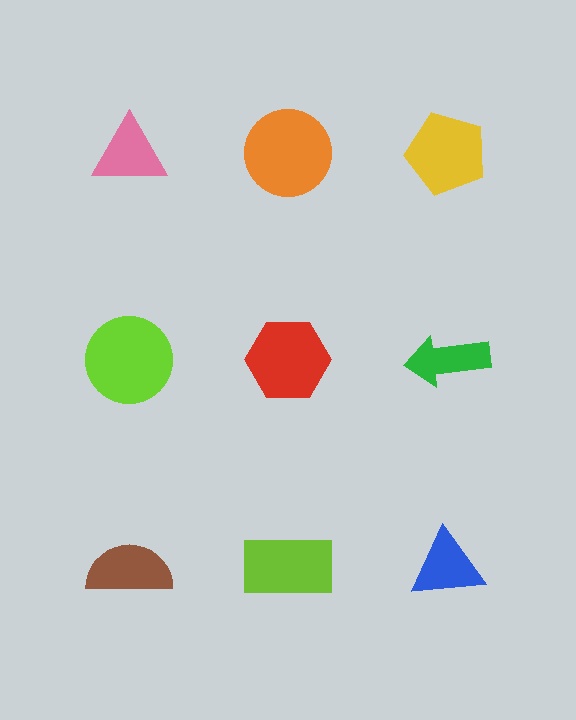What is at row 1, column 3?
A yellow pentagon.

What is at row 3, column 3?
A blue triangle.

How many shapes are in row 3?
3 shapes.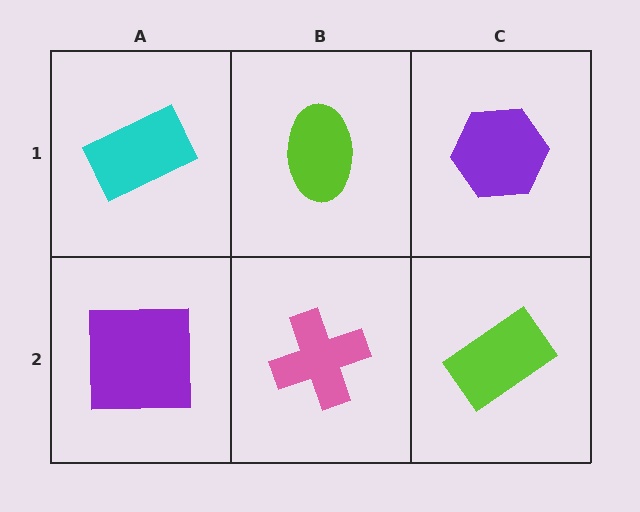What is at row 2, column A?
A purple square.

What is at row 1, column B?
A lime ellipse.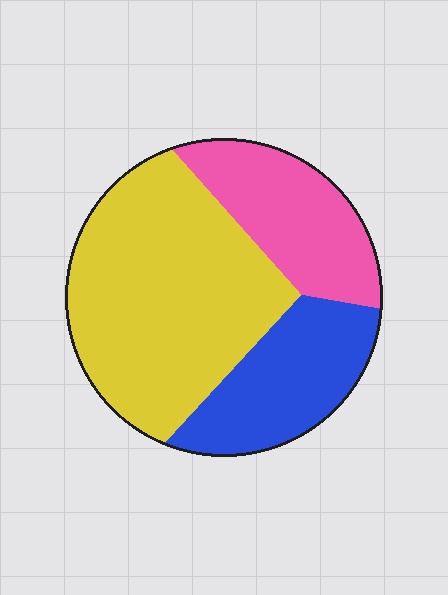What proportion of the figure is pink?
Pink covers about 25% of the figure.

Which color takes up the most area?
Yellow, at roughly 55%.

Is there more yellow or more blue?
Yellow.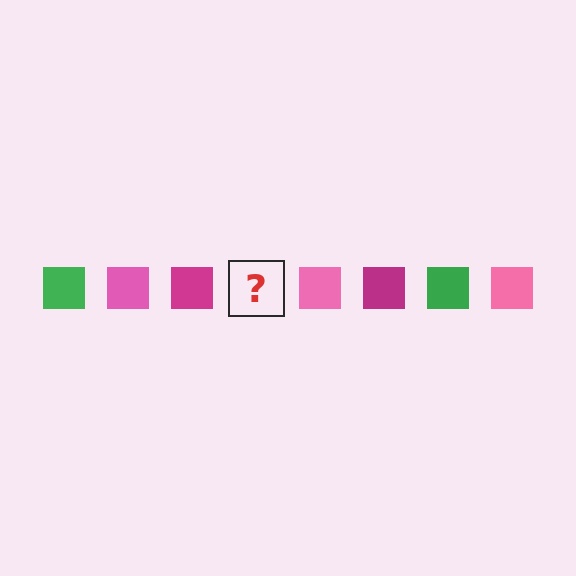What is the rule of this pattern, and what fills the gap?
The rule is that the pattern cycles through green, pink, magenta squares. The gap should be filled with a green square.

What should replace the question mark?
The question mark should be replaced with a green square.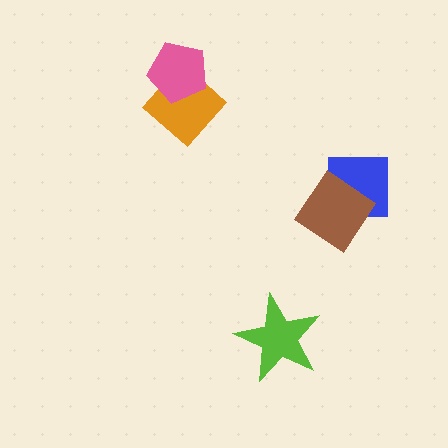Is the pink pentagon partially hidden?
No, no other shape covers it.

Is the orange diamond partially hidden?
Yes, it is partially covered by another shape.